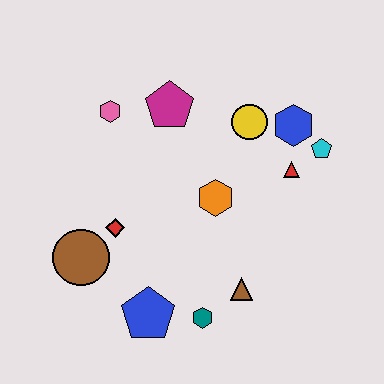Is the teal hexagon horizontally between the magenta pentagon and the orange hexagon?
Yes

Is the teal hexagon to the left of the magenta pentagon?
No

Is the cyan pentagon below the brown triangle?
No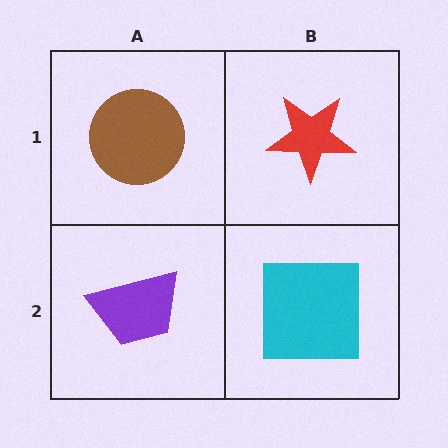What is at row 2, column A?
A purple trapezoid.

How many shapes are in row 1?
2 shapes.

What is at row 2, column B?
A cyan square.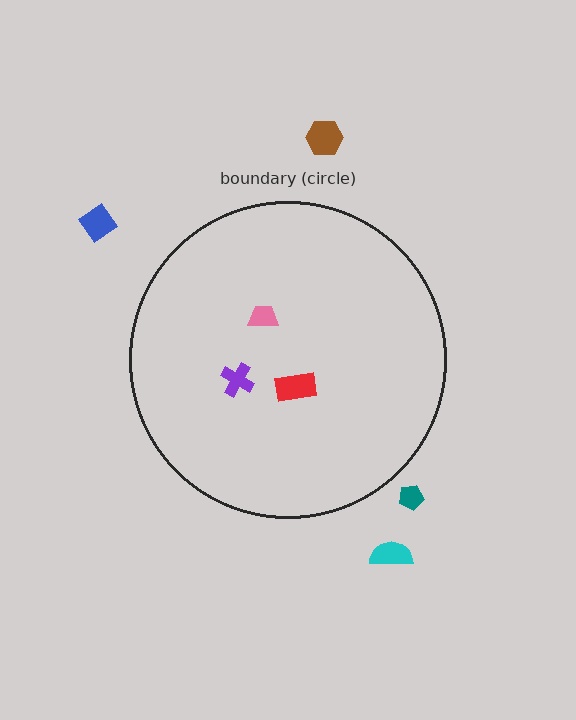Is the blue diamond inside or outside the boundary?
Outside.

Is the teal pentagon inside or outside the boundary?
Outside.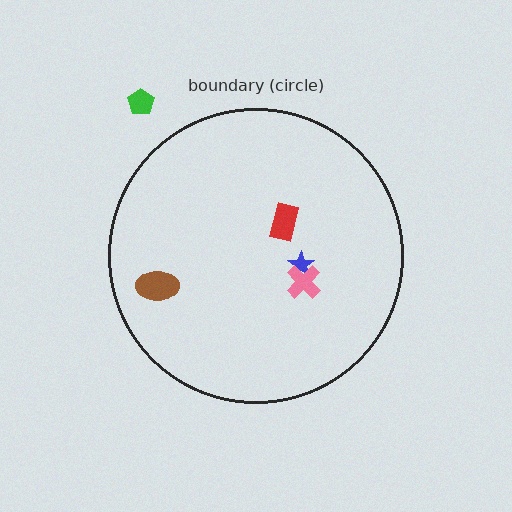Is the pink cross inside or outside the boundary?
Inside.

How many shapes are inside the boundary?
4 inside, 1 outside.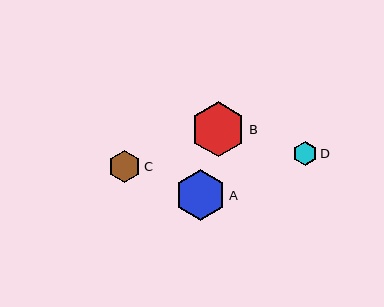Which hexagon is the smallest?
Hexagon D is the smallest with a size of approximately 25 pixels.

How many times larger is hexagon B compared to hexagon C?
Hexagon B is approximately 1.7 times the size of hexagon C.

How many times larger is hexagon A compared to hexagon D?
Hexagon A is approximately 2.1 times the size of hexagon D.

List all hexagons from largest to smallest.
From largest to smallest: B, A, C, D.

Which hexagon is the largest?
Hexagon B is the largest with a size of approximately 55 pixels.